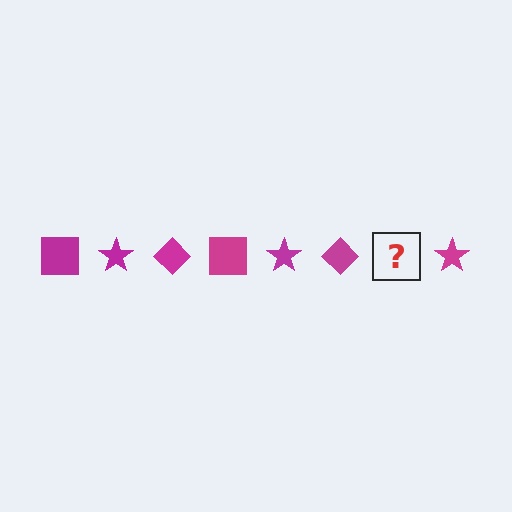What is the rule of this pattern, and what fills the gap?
The rule is that the pattern cycles through square, star, diamond shapes in magenta. The gap should be filled with a magenta square.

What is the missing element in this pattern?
The missing element is a magenta square.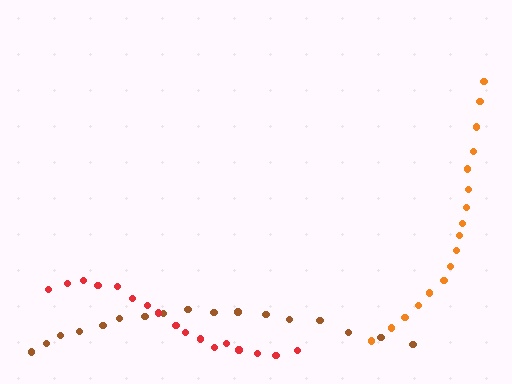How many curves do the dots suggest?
There are 3 distinct paths.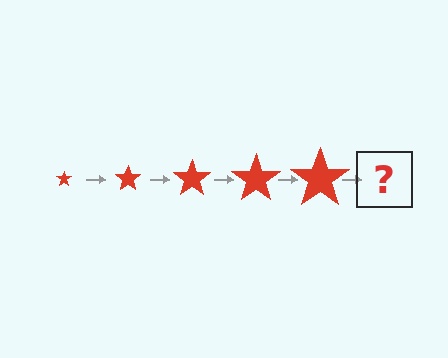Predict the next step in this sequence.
The next step is a red star, larger than the previous one.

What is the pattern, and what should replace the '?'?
The pattern is that the star gets progressively larger each step. The '?' should be a red star, larger than the previous one.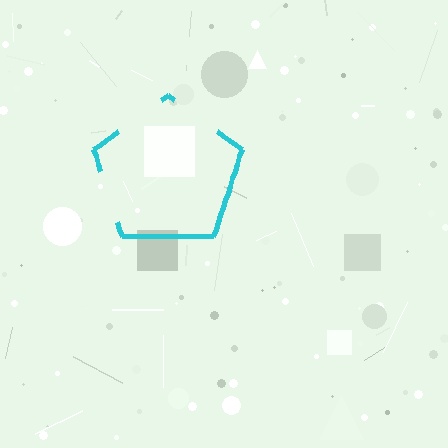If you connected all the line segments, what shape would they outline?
They would outline a pentagon.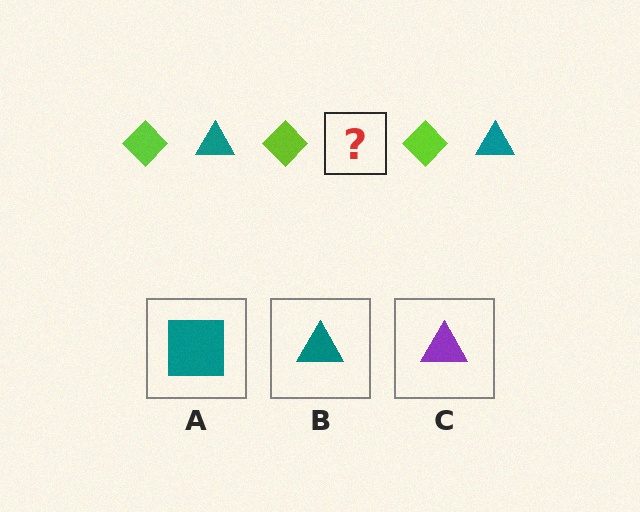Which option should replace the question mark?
Option B.